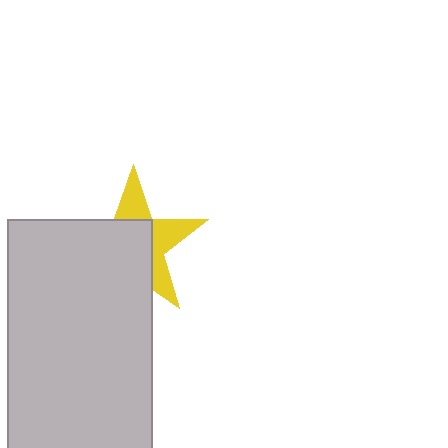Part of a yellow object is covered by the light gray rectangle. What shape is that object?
It is a star.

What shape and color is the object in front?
The object in front is a light gray rectangle.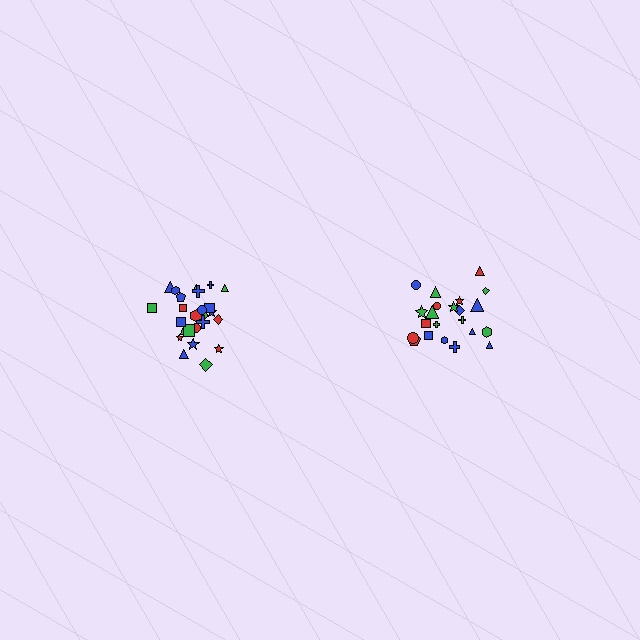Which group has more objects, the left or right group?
The left group.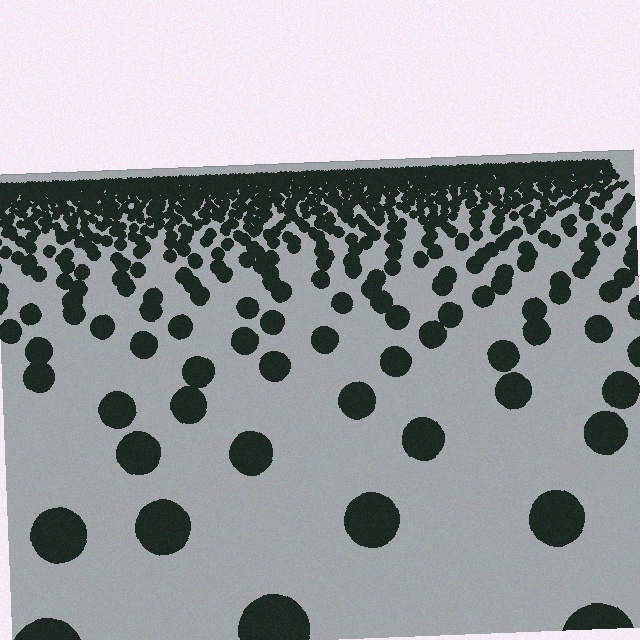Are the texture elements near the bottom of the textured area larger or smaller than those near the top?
Larger. Near the bottom, elements are closer to the viewer and appear at a bigger on-screen size.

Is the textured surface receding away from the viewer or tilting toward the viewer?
The surface is receding away from the viewer. Texture elements get smaller and denser toward the top.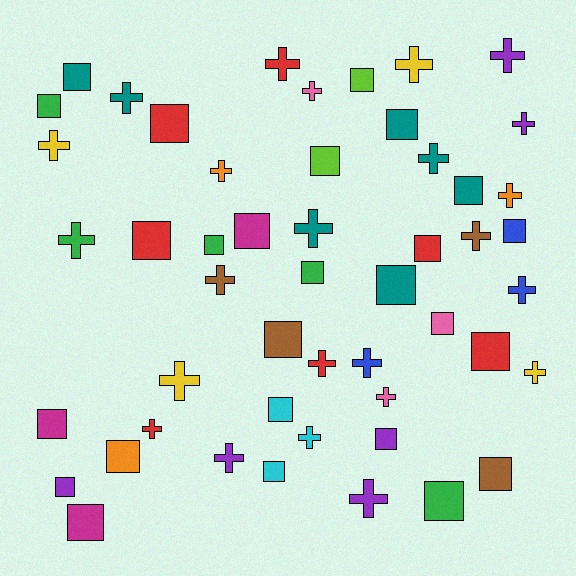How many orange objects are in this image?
There are 3 orange objects.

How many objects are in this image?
There are 50 objects.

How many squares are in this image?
There are 26 squares.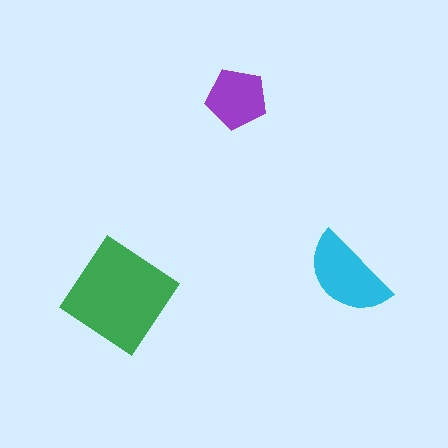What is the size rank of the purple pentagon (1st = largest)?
3rd.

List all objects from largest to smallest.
The green diamond, the cyan semicircle, the purple pentagon.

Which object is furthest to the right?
The cyan semicircle is rightmost.